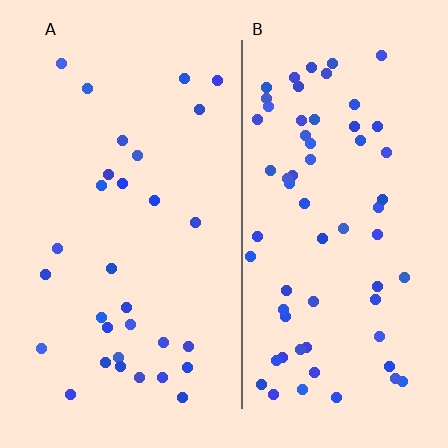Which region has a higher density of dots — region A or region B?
B (the right).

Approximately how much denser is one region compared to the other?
Approximately 2.1× — region B over region A.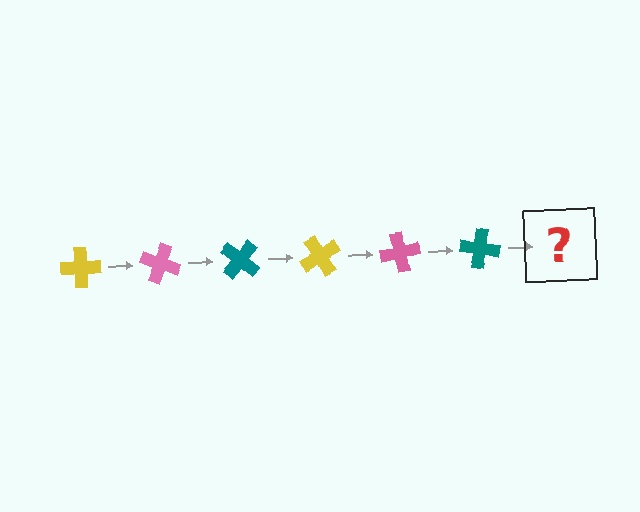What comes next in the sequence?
The next element should be a yellow cross, rotated 120 degrees from the start.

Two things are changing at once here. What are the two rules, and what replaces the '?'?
The two rules are that it rotates 20 degrees each step and the color cycles through yellow, pink, and teal. The '?' should be a yellow cross, rotated 120 degrees from the start.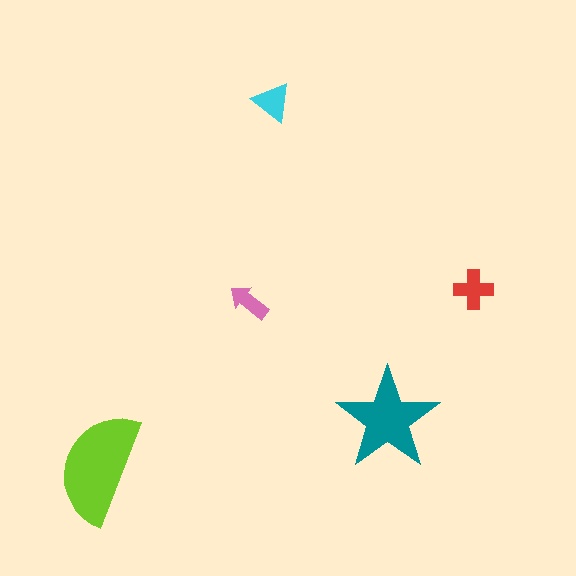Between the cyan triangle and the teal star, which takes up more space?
The teal star.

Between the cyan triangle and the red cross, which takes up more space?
The red cross.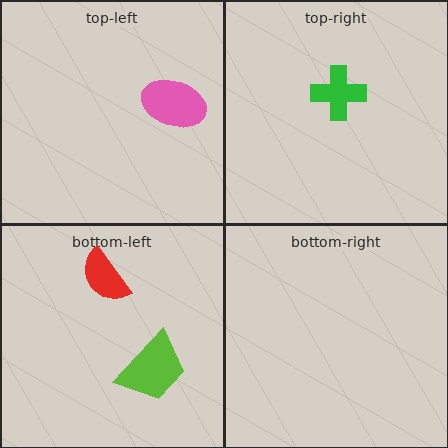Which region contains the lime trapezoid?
The bottom-left region.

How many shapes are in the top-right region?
1.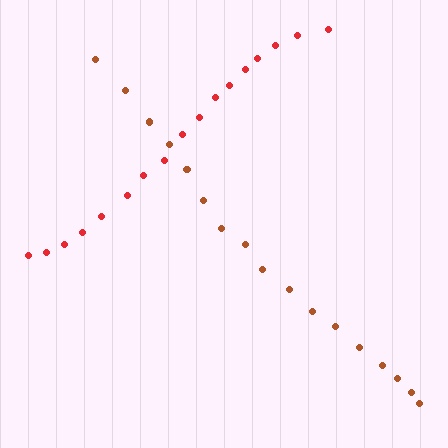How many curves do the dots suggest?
There are 2 distinct paths.